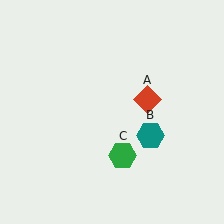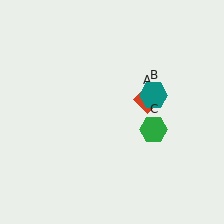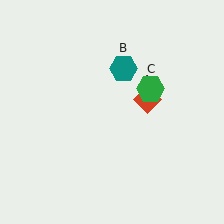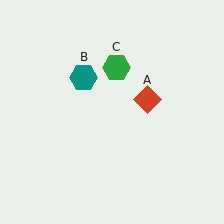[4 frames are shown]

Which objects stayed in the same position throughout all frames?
Red diamond (object A) remained stationary.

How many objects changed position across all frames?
2 objects changed position: teal hexagon (object B), green hexagon (object C).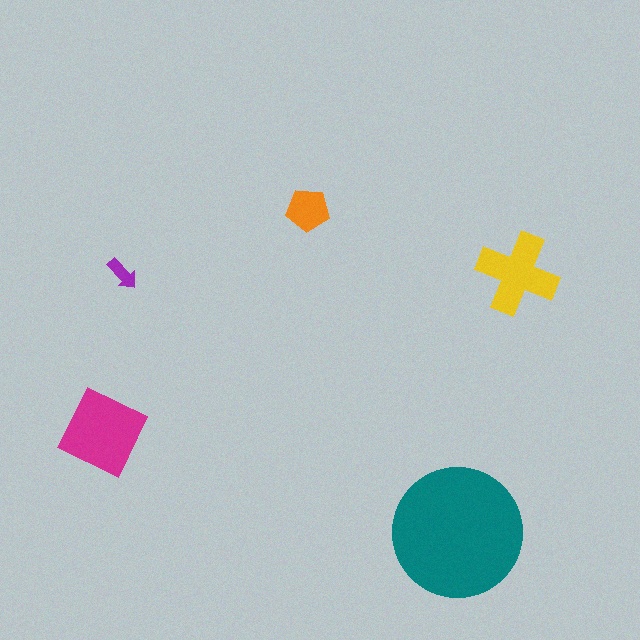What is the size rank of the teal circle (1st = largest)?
1st.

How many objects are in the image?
There are 5 objects in the image.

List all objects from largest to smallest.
The teal circle, the magenta square, the yellow cross, the orange pentagon, the purple arrow.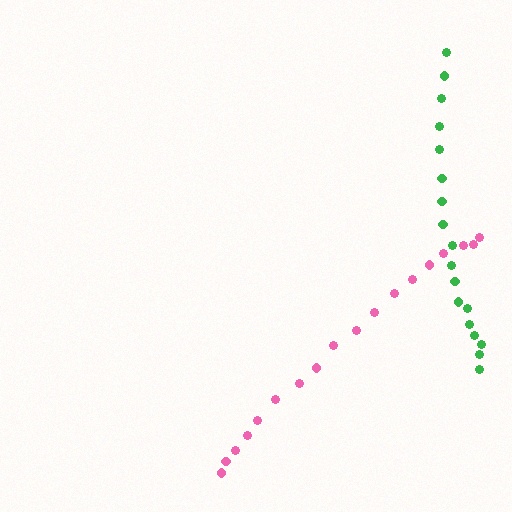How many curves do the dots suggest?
There are 2 distinct paths.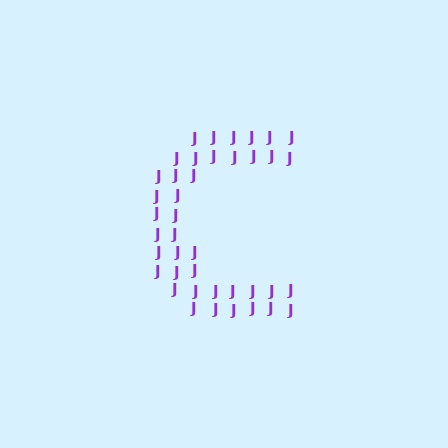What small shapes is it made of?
It is made of small letter J's.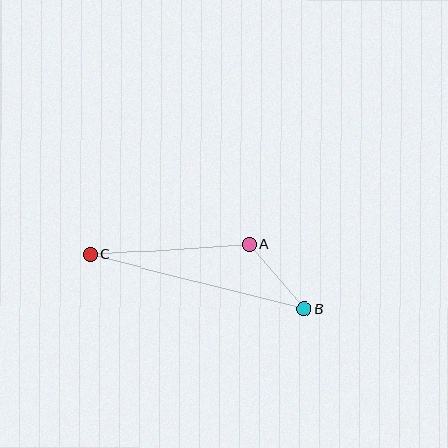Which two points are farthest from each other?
Points B and C are farthest from each other.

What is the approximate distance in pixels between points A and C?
The distance between A and C is approximately 159 pixels.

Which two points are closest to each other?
Points A and B are closest to each other.